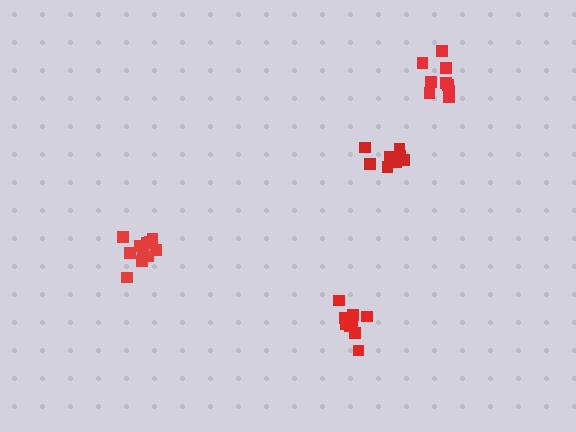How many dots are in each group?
Group 1: 12 dots, Group 2: 9 dots, Group 3: 8 dots, Group 4: 9 dots (38 total).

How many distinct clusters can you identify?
There are 4 distinct clusters.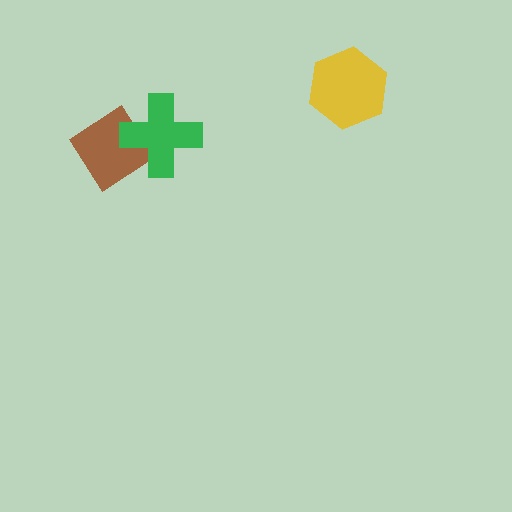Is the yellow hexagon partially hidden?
No, no other shape covers it.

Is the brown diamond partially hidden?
Yes, it is partially covered by another shape.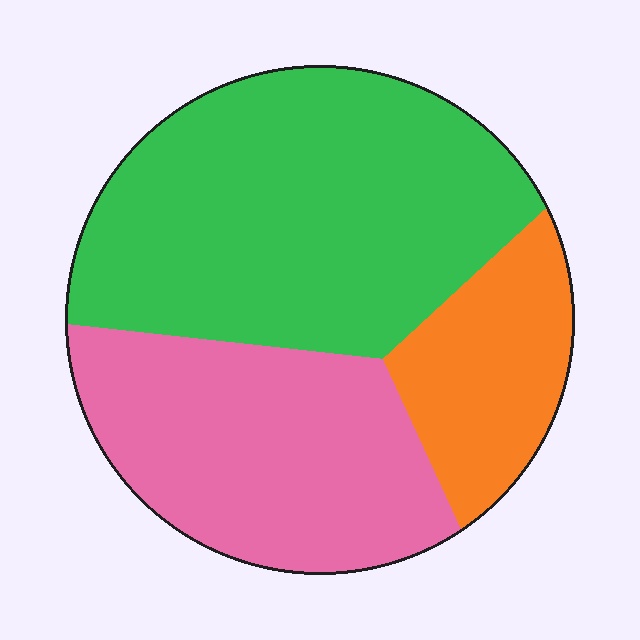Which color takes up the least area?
Orange, at roughly 15%.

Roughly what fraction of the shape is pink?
Pink takes up between a quarter and a half of the shape.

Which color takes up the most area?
Green, at roughly 50%.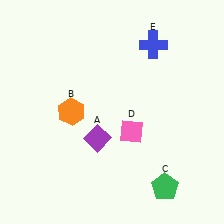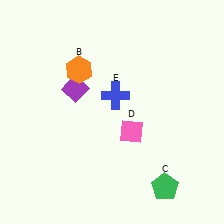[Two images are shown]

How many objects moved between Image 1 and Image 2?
3 objects moved between the two images.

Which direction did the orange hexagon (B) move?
The orange hexagon (B) moved up.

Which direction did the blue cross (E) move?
The blue cross (E) moved down.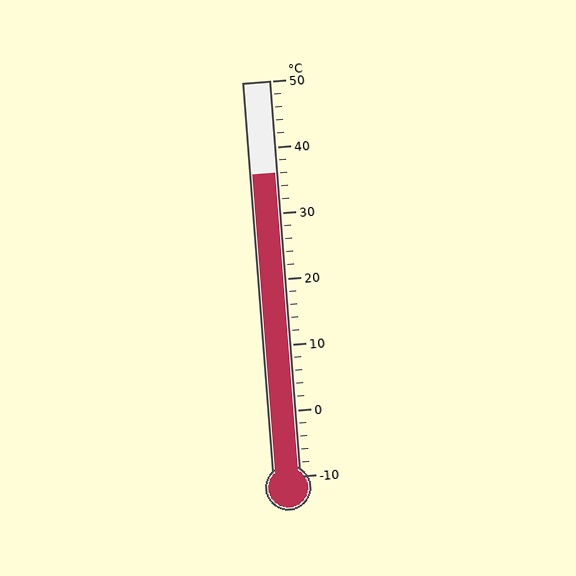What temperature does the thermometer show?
The thermometer shows approximately 36°C.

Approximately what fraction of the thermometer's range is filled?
The thermometer is filled to approximately 75% of its range.